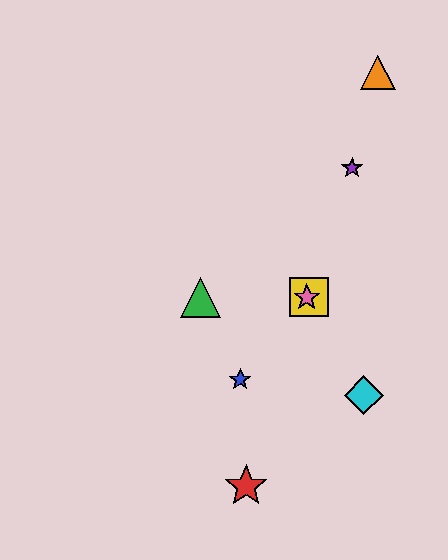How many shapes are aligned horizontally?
3 shapes (the green triangle, the yellow square, the pink star) are aligned horizontally.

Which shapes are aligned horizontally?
The green triangle, the yellow square, the pink star are aligned horizontally.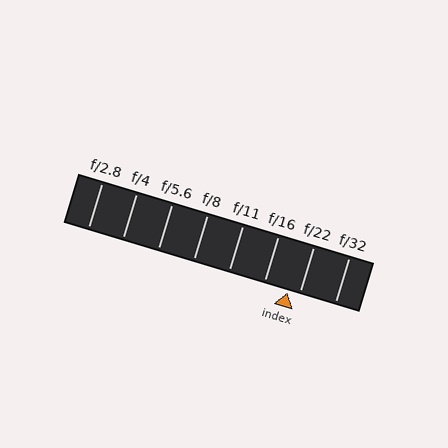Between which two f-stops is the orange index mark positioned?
The index mark is between f/16 and f/22.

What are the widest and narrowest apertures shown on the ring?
The widest aperture shown is f/2.8 and the narrowest is f/32.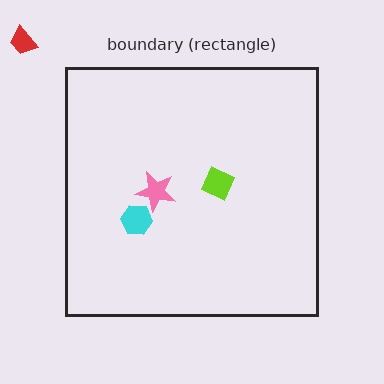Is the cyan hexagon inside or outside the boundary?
Inside.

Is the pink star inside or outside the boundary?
Inside.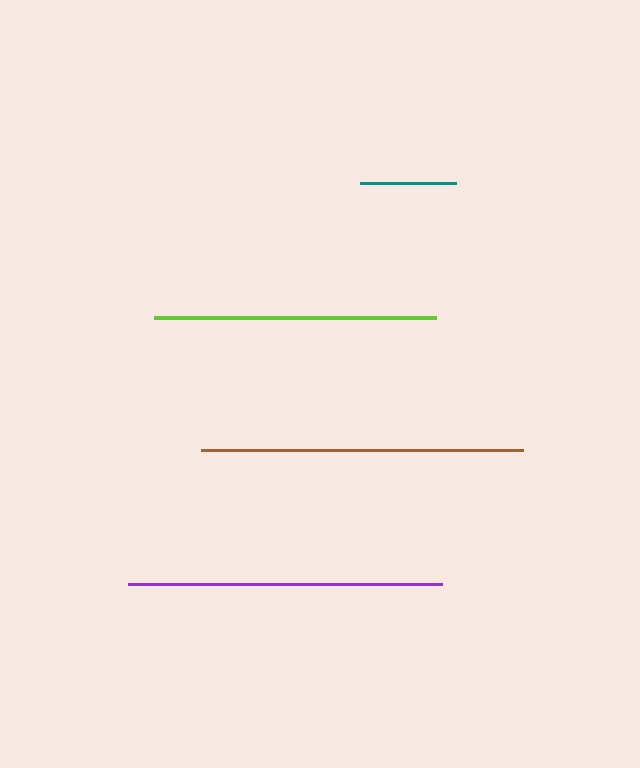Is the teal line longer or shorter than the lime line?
The lime line is longer than the teal line.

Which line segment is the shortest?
The teal line is the shortest at approximately 96 pixels.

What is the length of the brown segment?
The brown segment is approximately 322 pixels long.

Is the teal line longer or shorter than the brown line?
The brown line is longer than the teal line.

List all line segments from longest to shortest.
From longest to shortest: brown, purple, lime, teal.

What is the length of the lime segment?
The lime segment is approximately 282 pixels long.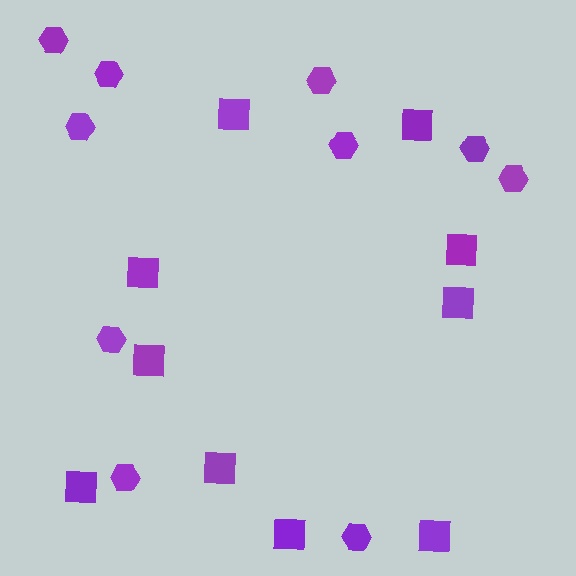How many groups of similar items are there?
There are 2 groups: one group of squares (10) and one group of hexagons (10).